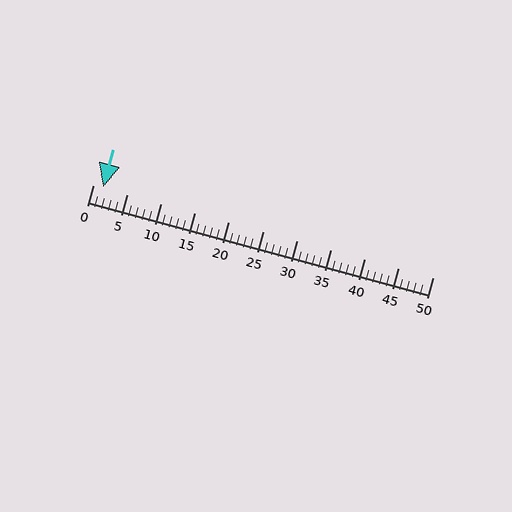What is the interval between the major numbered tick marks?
The major tick marks are spaced 5 units apart.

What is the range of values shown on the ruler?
The ruler shows values from 0 to 50.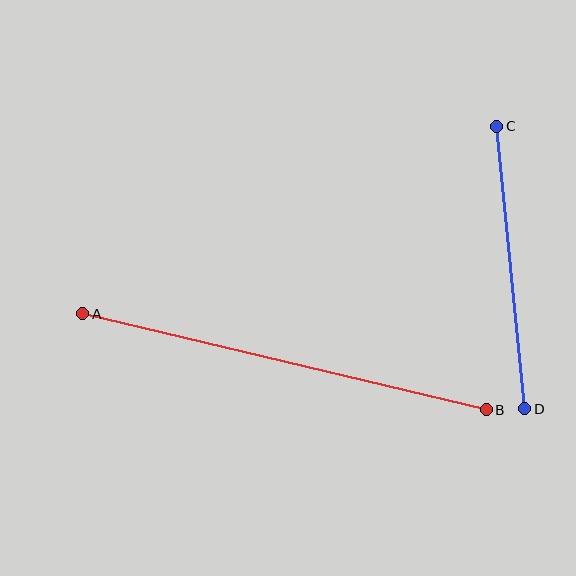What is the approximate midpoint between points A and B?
The midpoint is at approximately (284, 362) pixels.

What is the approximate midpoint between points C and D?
The midpoint is at approximately (511, 268) pixels.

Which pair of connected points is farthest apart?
Points A and B are farthest apart.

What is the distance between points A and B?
The distance is approximately 414 pixels.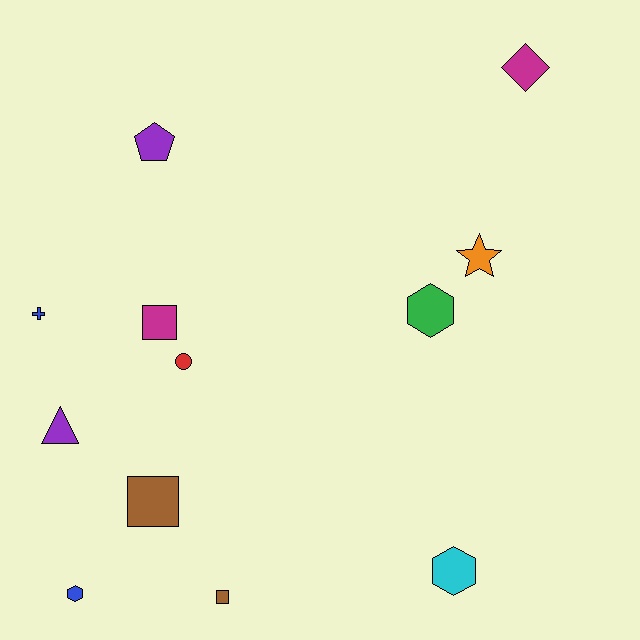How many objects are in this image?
There are 12 objects.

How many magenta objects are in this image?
There are 2 magenta objects.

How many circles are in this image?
There is 1 circle.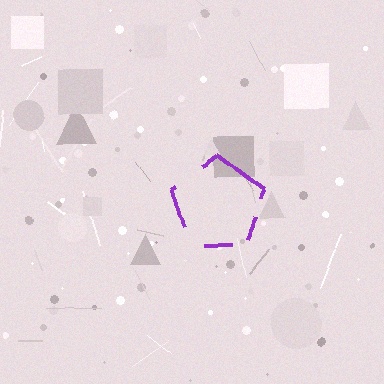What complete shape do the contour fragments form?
The contour fragments form a pentagon.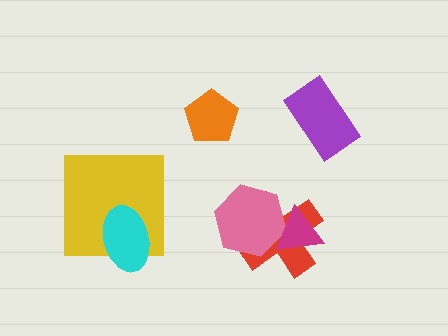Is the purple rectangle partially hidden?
No, no other shape covers it.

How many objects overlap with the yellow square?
1 object overlaps with the yellow square.